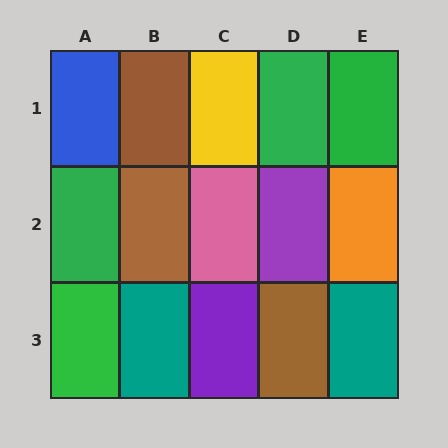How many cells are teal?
2 cells are teal.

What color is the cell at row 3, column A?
Green.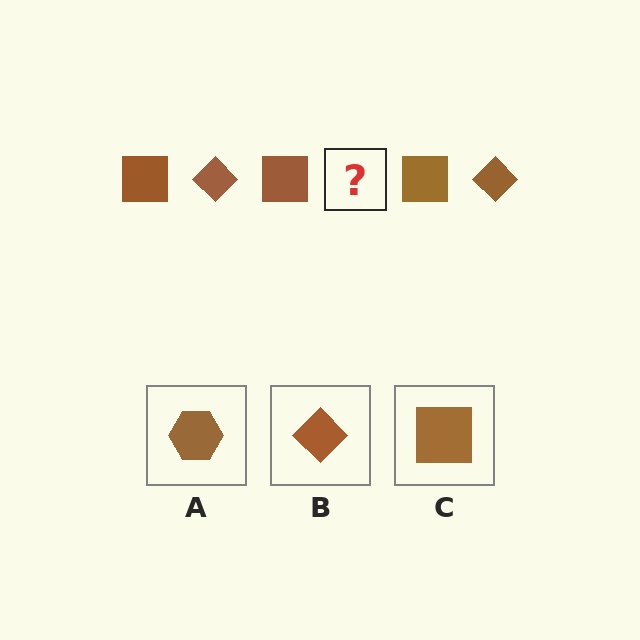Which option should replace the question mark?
Option B.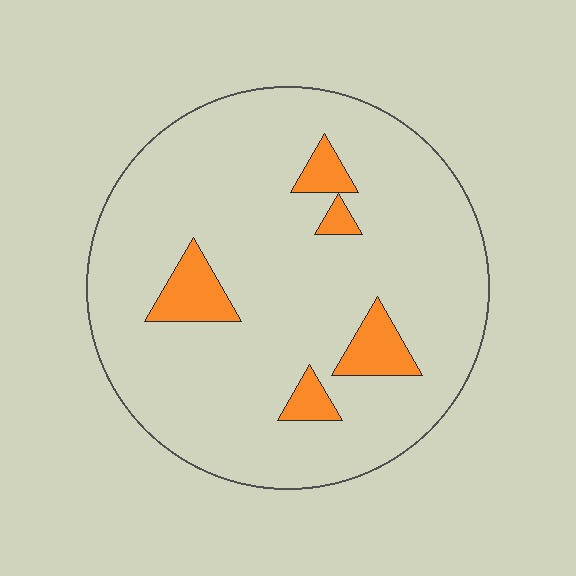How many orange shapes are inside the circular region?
5.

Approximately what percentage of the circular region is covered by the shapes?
Approximately 10%.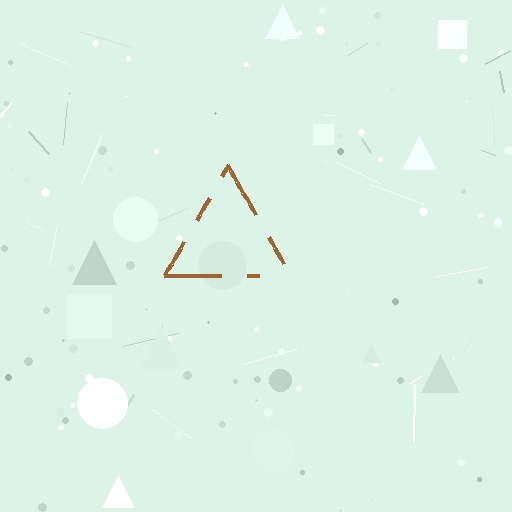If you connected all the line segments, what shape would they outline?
They would outline a triangle.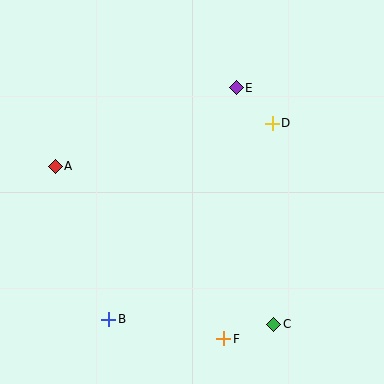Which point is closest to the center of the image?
Point D at (272, 123) is closest to the center.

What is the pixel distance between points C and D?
The distance between C and D is 201 pixels.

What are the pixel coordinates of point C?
Point C is at (274, 324).